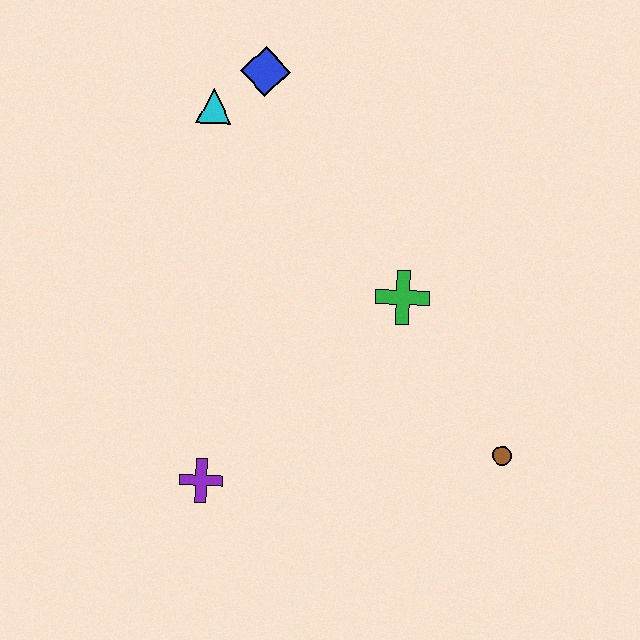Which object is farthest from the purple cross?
The blue diamond is farthest from the purple cross.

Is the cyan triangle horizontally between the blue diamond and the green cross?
No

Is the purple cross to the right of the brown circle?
No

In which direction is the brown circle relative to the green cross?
The brown circle is below the green cross.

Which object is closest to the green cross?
The brown circle is closest to the green cross.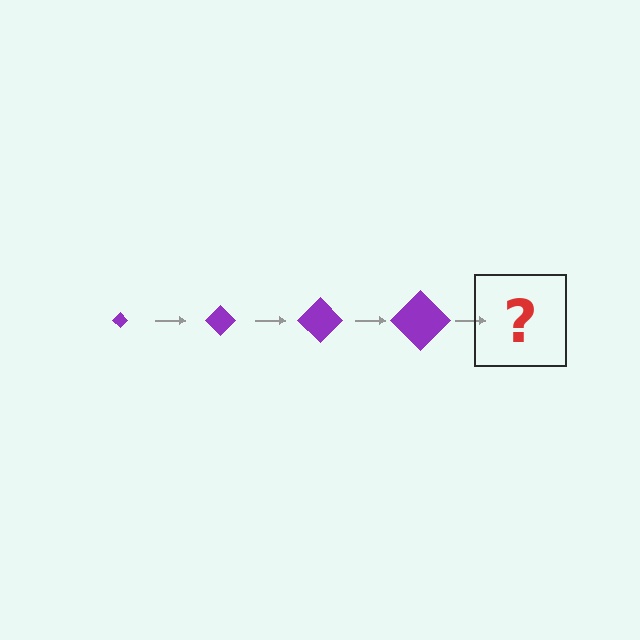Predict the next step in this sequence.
The next step is a purple diamond, larger than the previous one.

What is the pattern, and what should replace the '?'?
The pattern is that the diamond gets progressively larger each step. The '?' should be a purple diamond, larger than the previous one.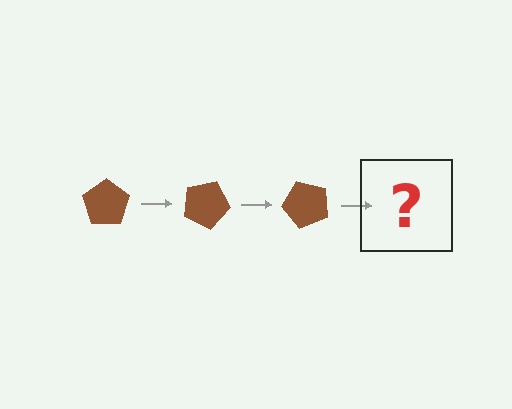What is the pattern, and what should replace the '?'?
The pattern is that the pentagon rotates 25 degrees each step. The '?' should be a brown pentagon rotated 75 degrees.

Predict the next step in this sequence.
The next step is a brown pentagon rotated 75 degrees.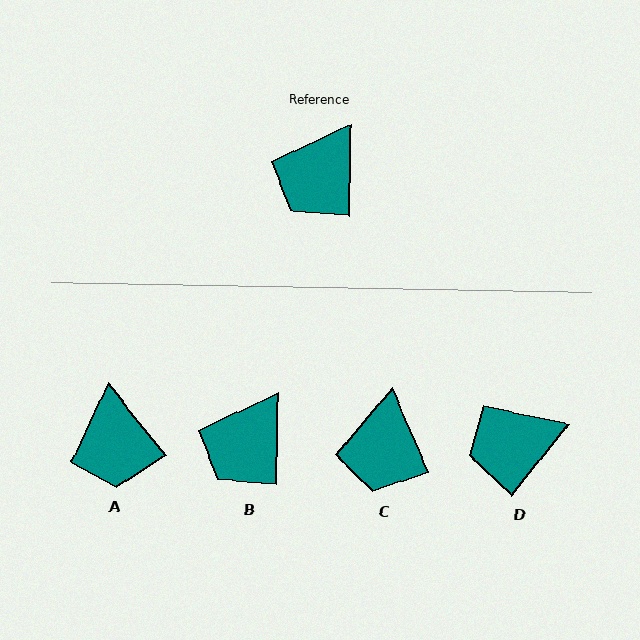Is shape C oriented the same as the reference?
No, it is off by about 24 degrees.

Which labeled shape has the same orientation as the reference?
B.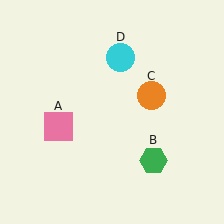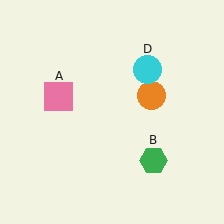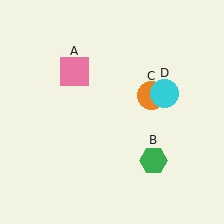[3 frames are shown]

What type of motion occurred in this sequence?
The pink square (object A), cyan circle (object D) rotated clockwise around the center of the scene.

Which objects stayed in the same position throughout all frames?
Green hexagon (object B) and orange circle (object C) remained stationary.